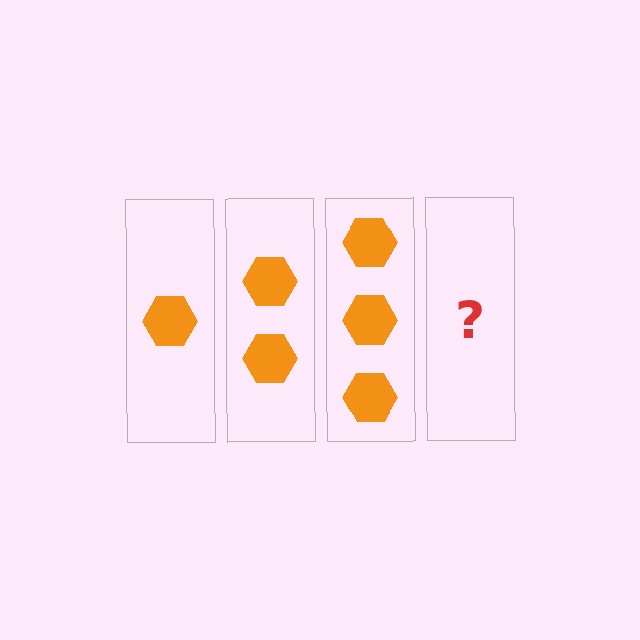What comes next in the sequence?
The next element should be 4 hexagons.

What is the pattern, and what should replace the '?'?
The pattern is that each step adds one more hexagon. The '?' should be 4 hexagons.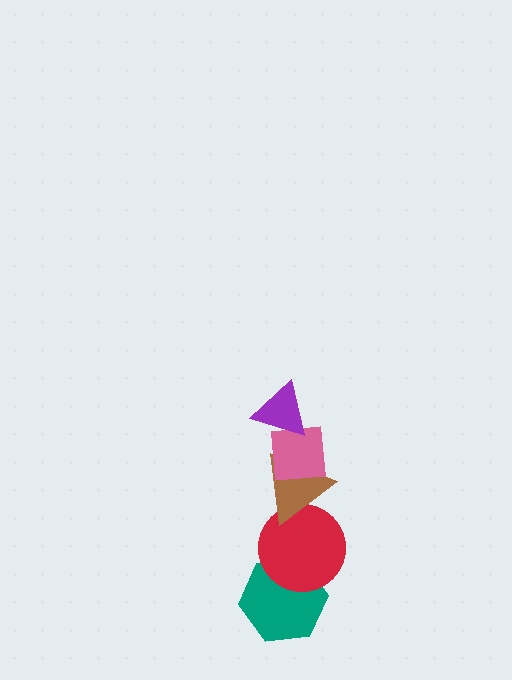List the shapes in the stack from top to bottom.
From top to bottom: the purple triangle, the pink square, the brown triangle, the red circle, the teal hexagon.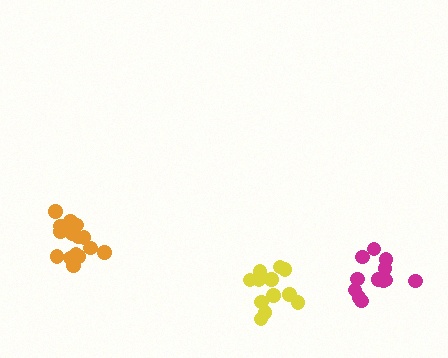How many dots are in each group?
Group 1: 12 dots, Group 2: 17 dots, Group 3: 12 dots (41 total).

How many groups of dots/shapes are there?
There are 3 groups.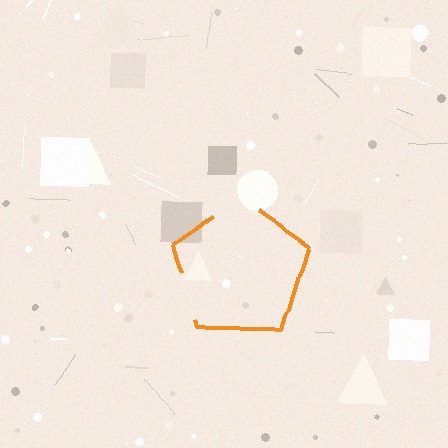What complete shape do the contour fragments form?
The contour fragments form a pentagon.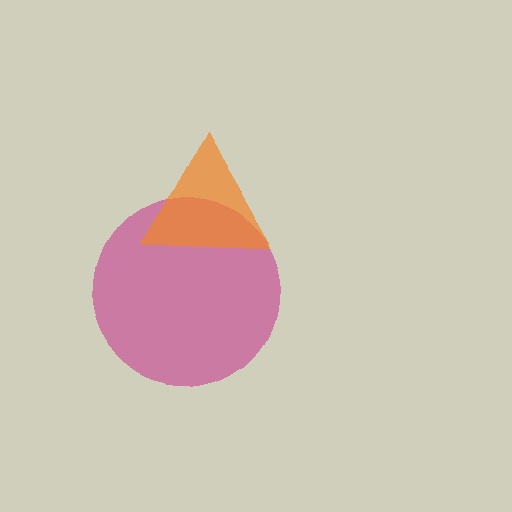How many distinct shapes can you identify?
There are 2 distinct shapes: a magenta circle, an orange triangle.